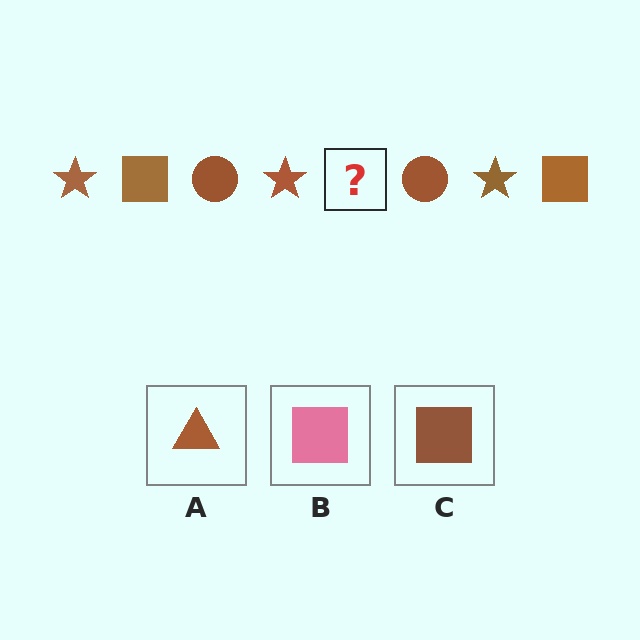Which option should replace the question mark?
Option C.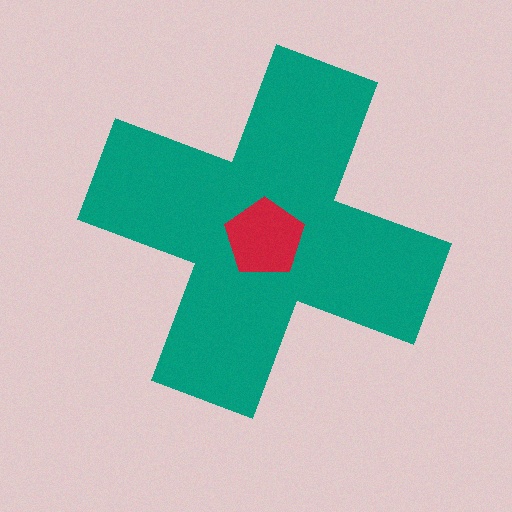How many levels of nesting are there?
2.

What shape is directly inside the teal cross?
The red pentagon.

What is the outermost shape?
The teal cross.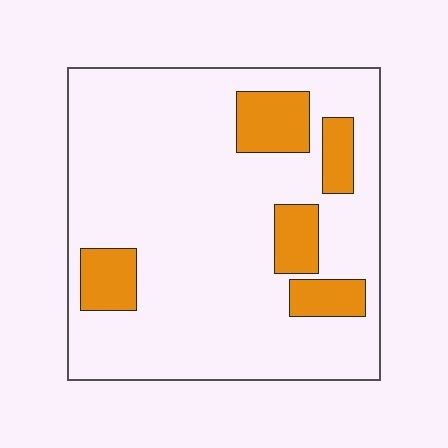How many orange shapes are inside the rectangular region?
5.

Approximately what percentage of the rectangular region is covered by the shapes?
Approximately 15%.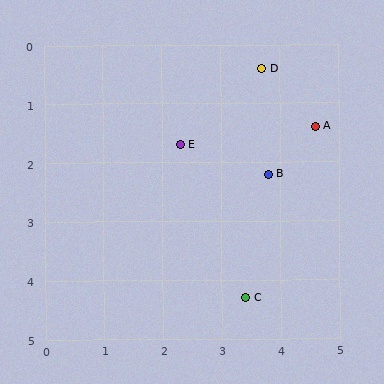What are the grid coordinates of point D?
Point D is at approximately (3.7, 0.4).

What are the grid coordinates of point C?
Point C is at approximately (3.4, 4.3).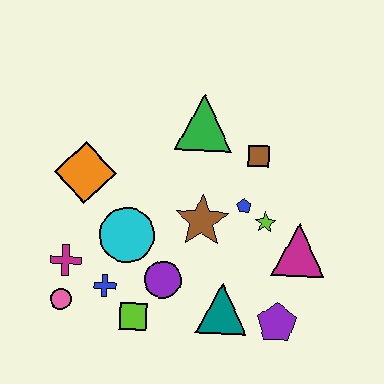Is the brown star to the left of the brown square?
Yes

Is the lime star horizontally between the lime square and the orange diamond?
No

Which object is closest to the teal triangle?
The purple pentagon is closest to the teal triangle.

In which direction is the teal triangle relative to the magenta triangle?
The teal triangle is to the left of the magenta triangle.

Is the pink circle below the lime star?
Yes